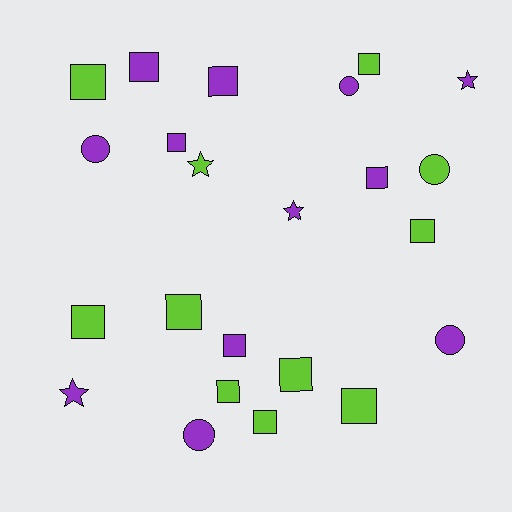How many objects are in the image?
There are 23 objects.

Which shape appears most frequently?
Square, with 14 objects.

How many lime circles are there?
There is 1 lime circle.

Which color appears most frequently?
Purple, with 12 objects.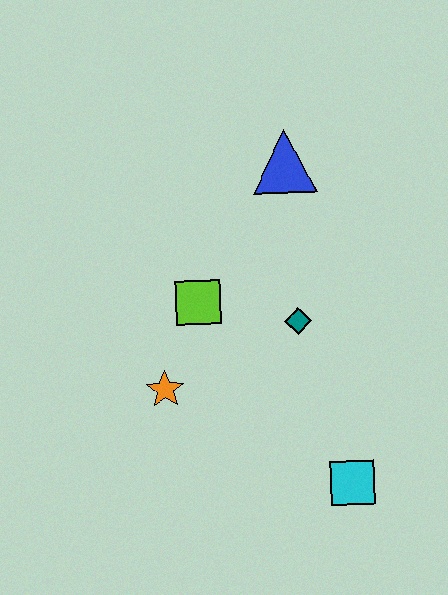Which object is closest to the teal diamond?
The lime square is closest to the teal diamond.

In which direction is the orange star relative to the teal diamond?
The orange star is to the left of the teal diamond.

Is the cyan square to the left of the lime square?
No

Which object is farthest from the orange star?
The blue triangle is farthest from the orange star.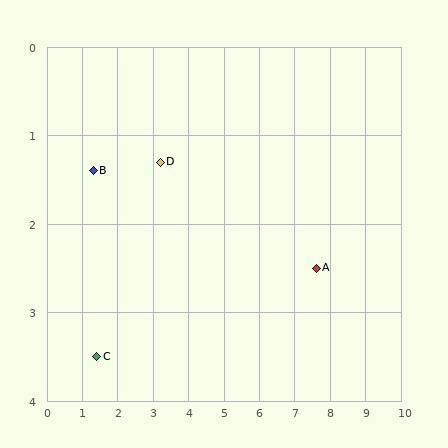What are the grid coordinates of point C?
Point C is at approximately (1.4, 3.5).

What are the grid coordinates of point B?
Point B is at approximately (1.3, 1.4).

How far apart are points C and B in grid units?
Points C and B are about 2.1 grid units apart.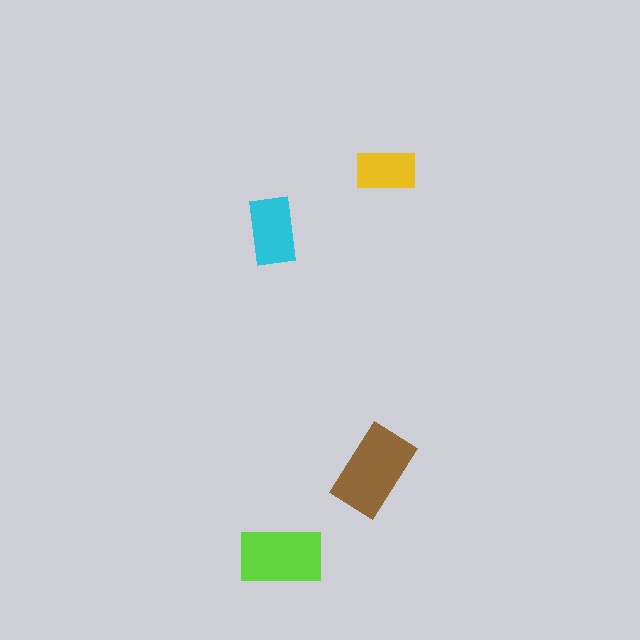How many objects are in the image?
There are 4 objects in the image.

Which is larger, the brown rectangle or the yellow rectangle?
The brown one.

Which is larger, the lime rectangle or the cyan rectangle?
The lime one.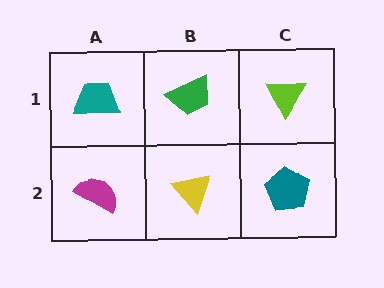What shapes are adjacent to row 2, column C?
A lime triangle (row 1, column C), a yellow triangle (row 2, column B).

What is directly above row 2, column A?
A teal trapezoid.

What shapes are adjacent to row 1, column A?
A magenta semicircle (row 2, column A), a green trapezoid (row 1, column B).